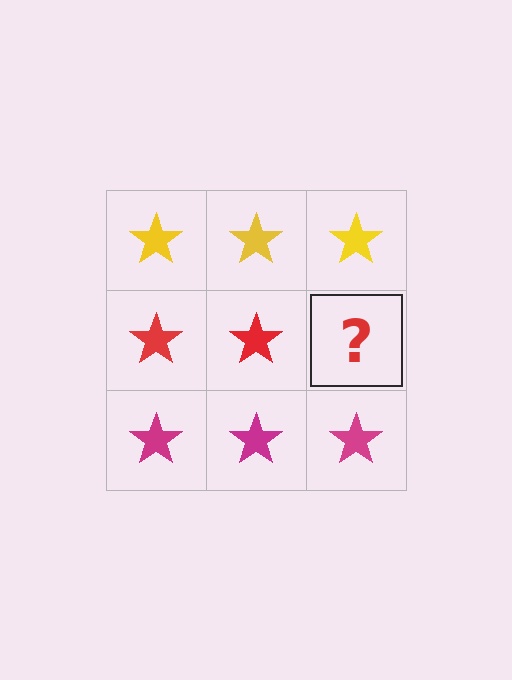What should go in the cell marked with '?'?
The missing cell should contain a red star.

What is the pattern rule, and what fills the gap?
The rule is that each row has a consistent color. The gap should be filled with a red star.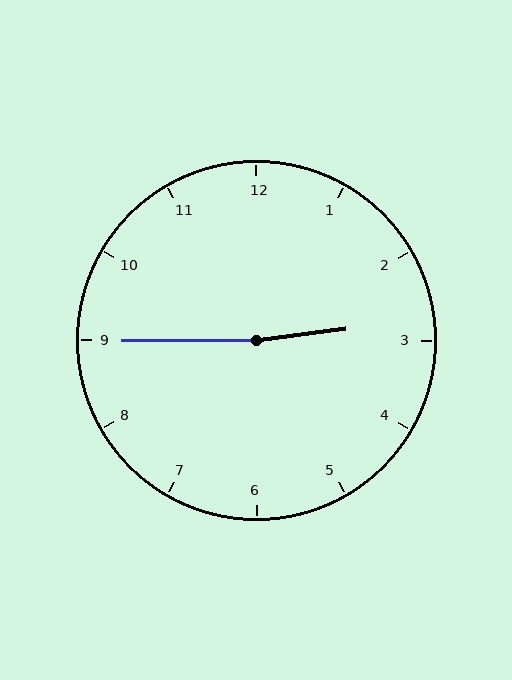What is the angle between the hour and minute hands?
Approximately 172 degrees.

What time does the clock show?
2:45.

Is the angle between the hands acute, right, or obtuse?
It is obtuse.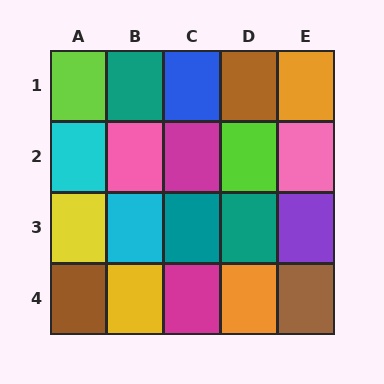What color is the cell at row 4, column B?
Yellow.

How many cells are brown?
3 cells are brown.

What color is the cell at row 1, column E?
Orange.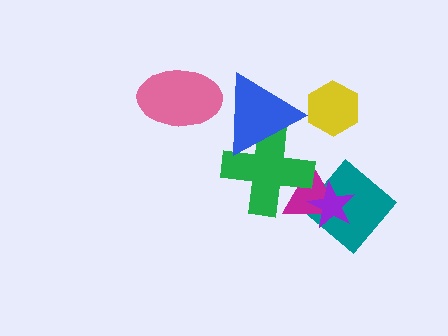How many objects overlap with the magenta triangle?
3 objects overlap with the magenta triangle.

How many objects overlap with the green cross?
2 objects overlap with the green cross.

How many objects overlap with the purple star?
2 objects overlap with the purple star.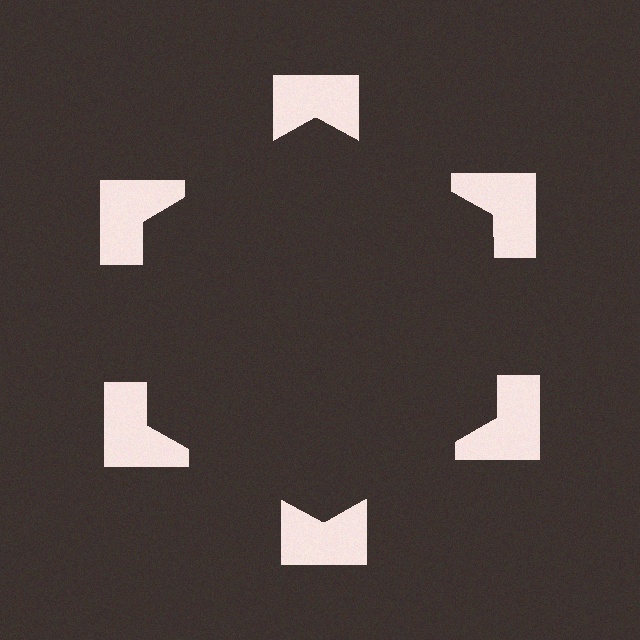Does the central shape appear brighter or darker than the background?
It typically appears slightly darker than the background, even though no actual brightness change is drawn.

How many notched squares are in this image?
There are 6 — one at each vertex of the illusory hexagon.